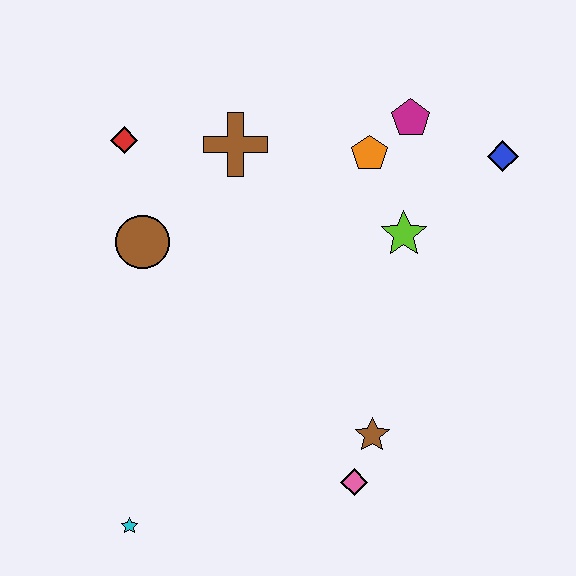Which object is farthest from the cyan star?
The blue diamond is farthest from the cyan star.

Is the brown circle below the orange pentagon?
Yes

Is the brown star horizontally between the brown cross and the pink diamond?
No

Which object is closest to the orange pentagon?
The magenta pentagon is closest to the orange pentagon.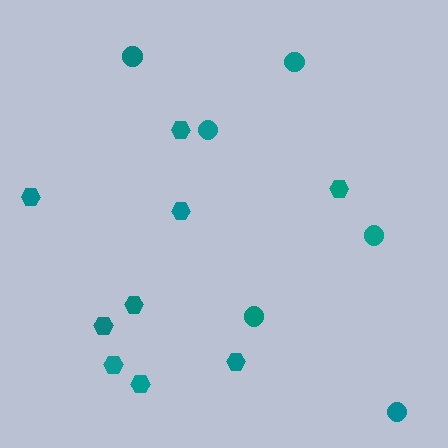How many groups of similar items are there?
There are 2 groups: one group of circles (6) and one group of hexagons (9).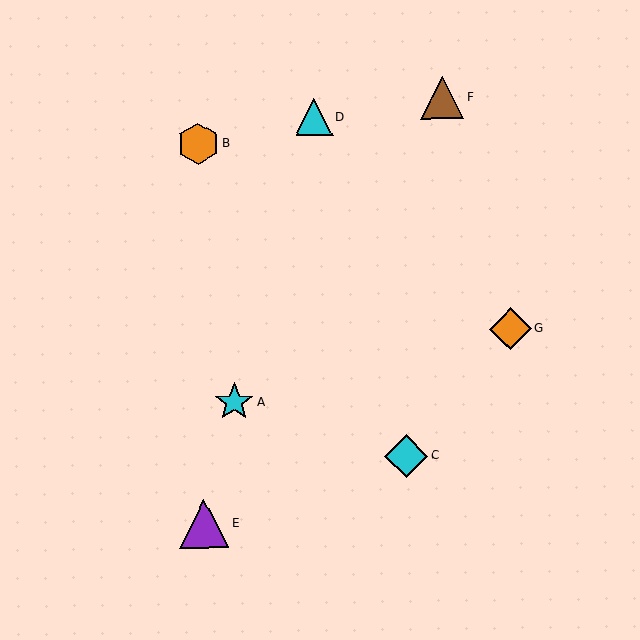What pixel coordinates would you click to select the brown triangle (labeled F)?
Click at (442, 98) to select the brown triangle F.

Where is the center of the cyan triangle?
The center of the cyan triangle is at (314, 117).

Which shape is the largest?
The purple triangle (labeled E) is the largest.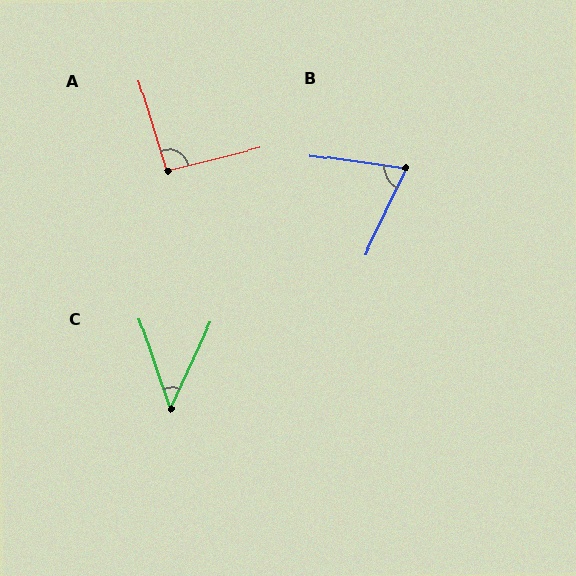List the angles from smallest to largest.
C (44°), B (73°), A (93°).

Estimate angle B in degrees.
Approximately 73 degrees.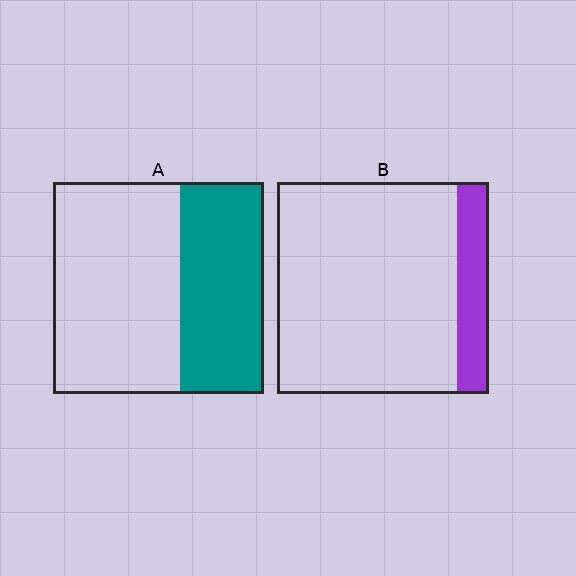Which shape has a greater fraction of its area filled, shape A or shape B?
Shape A.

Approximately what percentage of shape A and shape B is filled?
A is approximately 40% and B is approximately 15%.